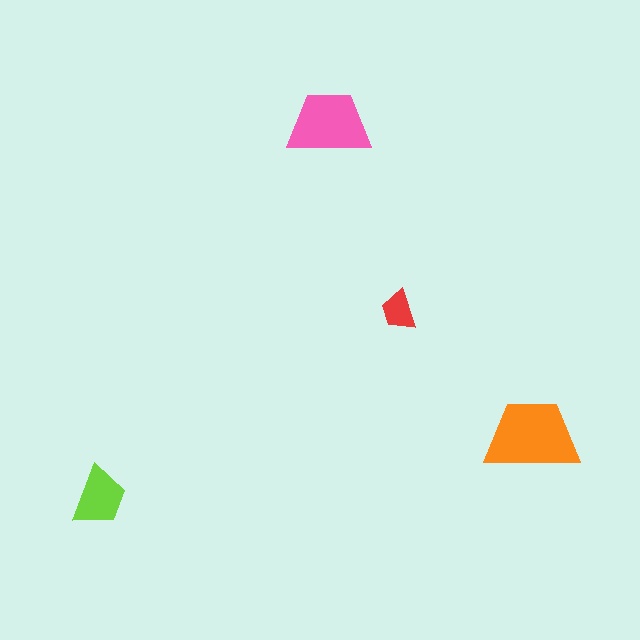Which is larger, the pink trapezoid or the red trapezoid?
The pink one.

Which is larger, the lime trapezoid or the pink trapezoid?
The pink one.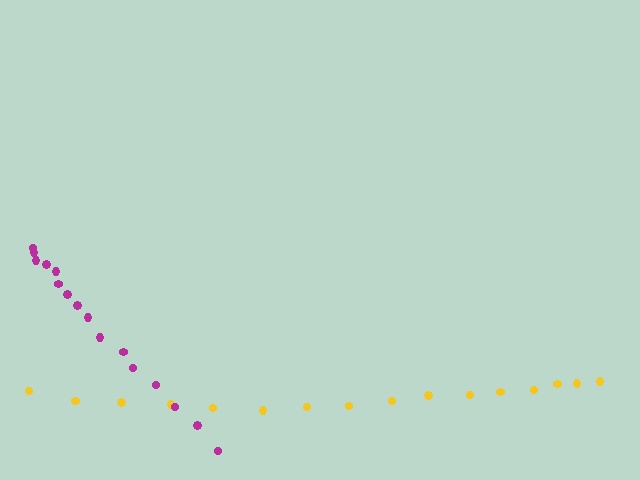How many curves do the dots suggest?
There are 2 distinct paths.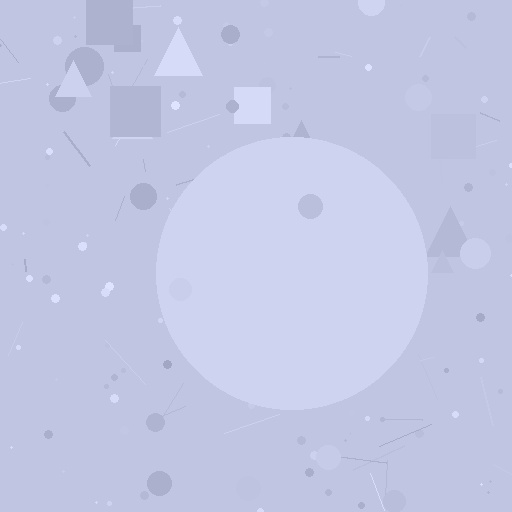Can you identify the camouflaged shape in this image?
The camouflaged shape is a circle.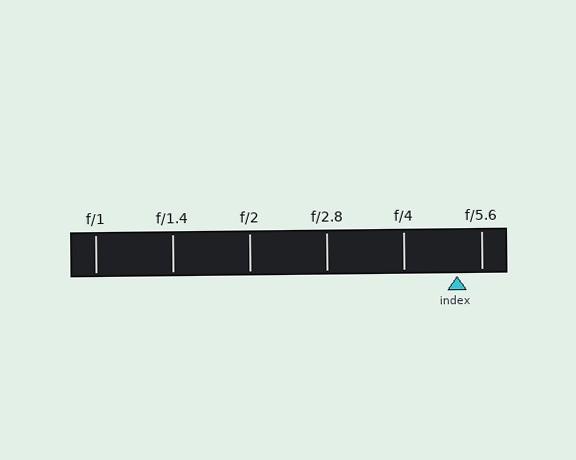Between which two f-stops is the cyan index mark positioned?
The index mark is between f/4 and f/5.6.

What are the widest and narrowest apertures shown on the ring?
The widest aperture shown is f/1 and the narrowest is f/5.6.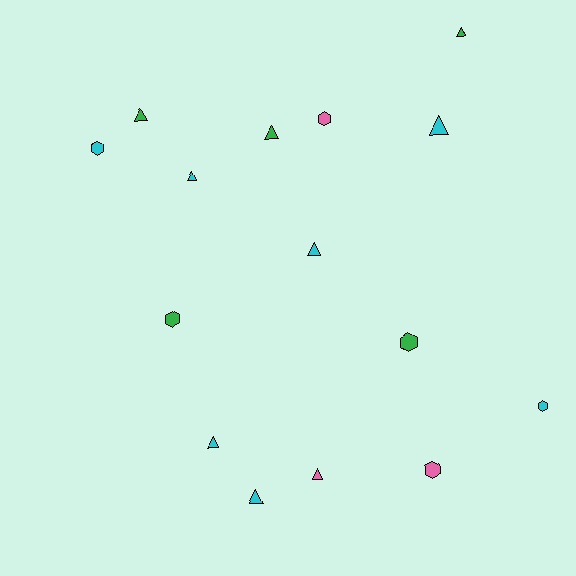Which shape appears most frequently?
Triangle, with 9 objects.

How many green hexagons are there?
There are 2 green hexagons.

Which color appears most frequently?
Cyan, with 7 objects.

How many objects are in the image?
There are 15 objects.